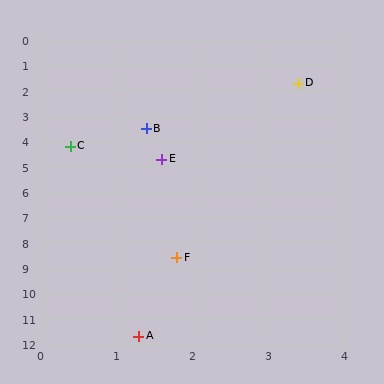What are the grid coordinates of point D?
Point D is at approximately (3.4, 1.7).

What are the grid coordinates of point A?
Point A is at approximately (1.3, 11.7).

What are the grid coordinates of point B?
Point B is at approximately (1.4, 3.5).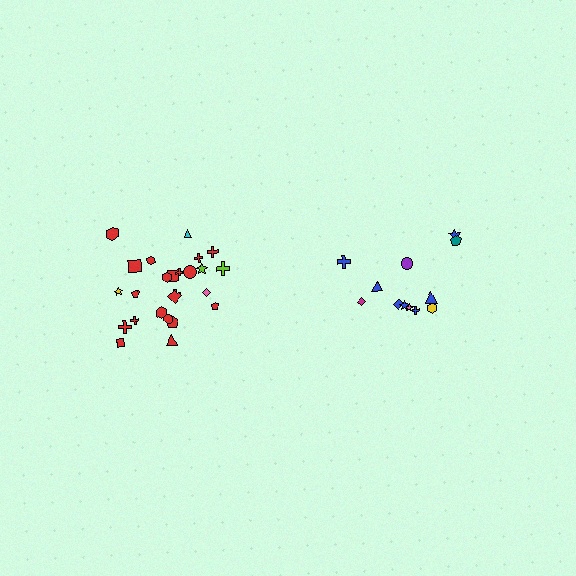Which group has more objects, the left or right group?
The left group.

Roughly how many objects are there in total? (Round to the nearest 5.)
Roughly 35 objects in total.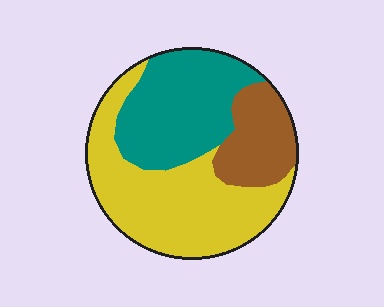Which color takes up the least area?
Brown, at roughly 20%.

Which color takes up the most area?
Yellow, at roughly 45%.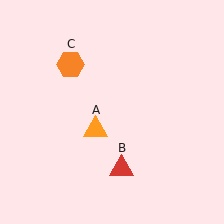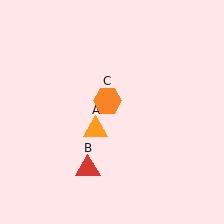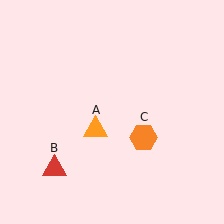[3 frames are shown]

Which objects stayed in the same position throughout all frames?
Orange triangle (object A) remained stationary.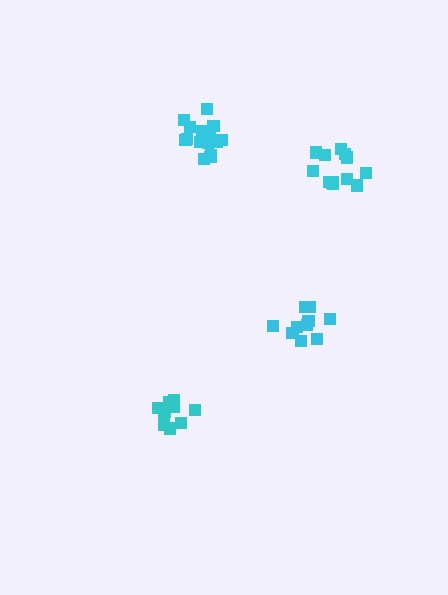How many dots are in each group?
Group 1: 10 dots, Group 2: 16 dots, Group 3: 10 dots, Group 4: 12 dots (48 total).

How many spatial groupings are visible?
There are 4 spatial groupings.